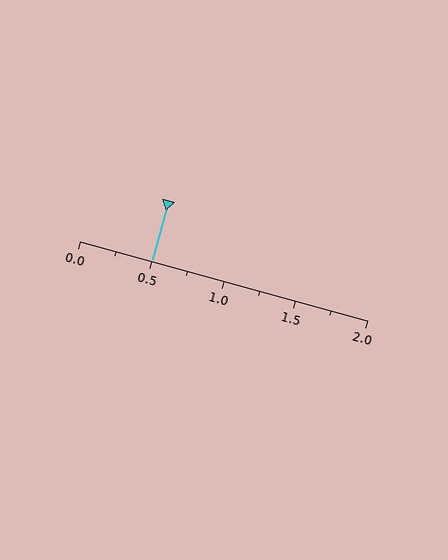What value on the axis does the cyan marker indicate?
The marker indicates approximately 0.5.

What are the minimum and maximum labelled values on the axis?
The axis runs from 0.0 to 2.0.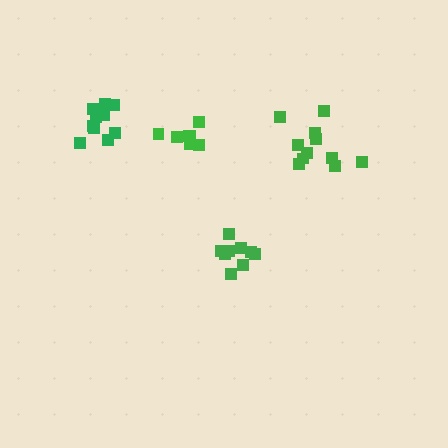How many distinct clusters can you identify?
There are 4 distinct clusters.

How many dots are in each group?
Group 1: 10 dots, Group 2: 7 dots, Group 3: 9 dots, Group 4: 11 dots (37 total).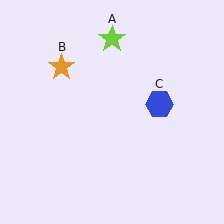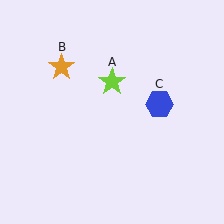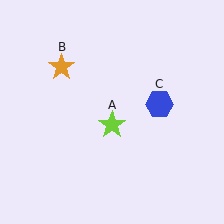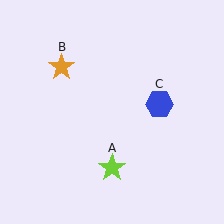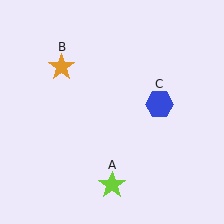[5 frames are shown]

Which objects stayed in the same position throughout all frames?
Orange star (object B) and blue hexagon (object C) remained stationary.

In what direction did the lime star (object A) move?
The lime star (object A) moved down.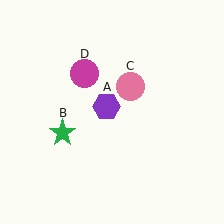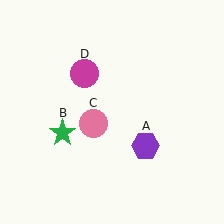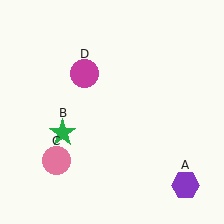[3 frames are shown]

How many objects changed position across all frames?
2 objects changed position: purple hexagon (object A), pink circle (object C).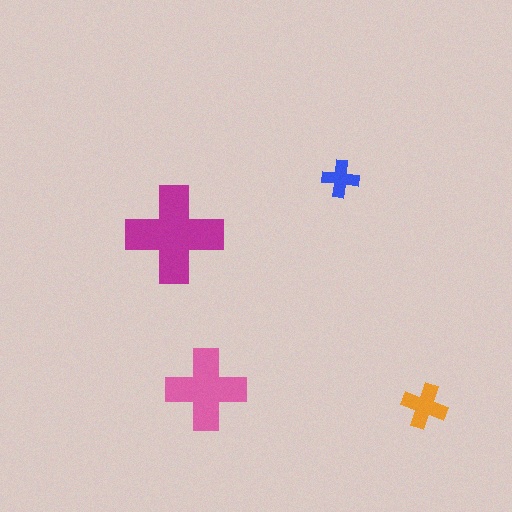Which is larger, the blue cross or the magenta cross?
The magenta one.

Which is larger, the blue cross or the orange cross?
The orange one.